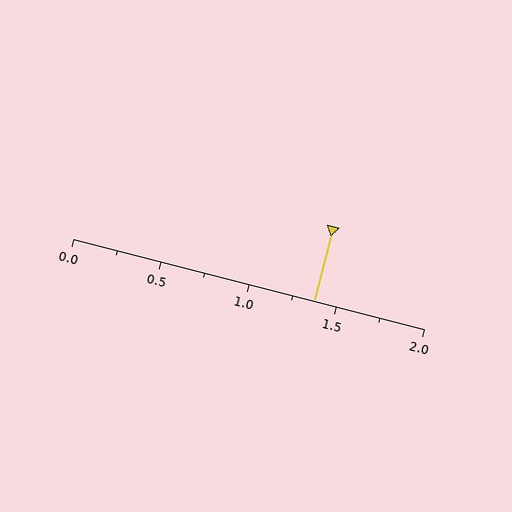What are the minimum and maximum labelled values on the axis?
The axis runs from 0.0 to 2.0.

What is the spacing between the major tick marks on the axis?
The major ticks are spaced 0.5 apart.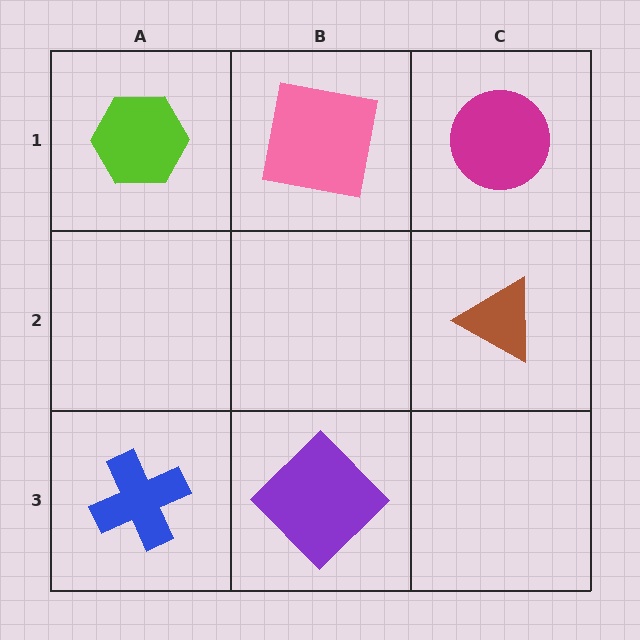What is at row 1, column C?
A magenta circle.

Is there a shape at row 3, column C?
No, that cell is empty.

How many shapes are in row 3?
2 shapes.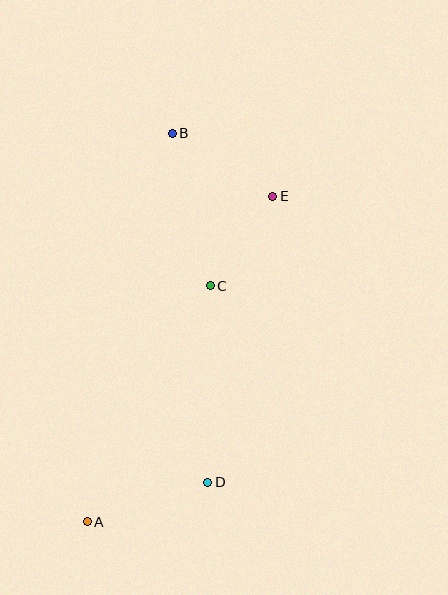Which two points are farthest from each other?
Points A and B are farthest from each other.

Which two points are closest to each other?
Points C and E are closest to each other.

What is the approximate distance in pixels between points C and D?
The distance between C and D is approximately 196 pixels.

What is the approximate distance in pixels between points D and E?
The distance between D and E is approximately 293 pixels.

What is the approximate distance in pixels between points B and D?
The distance between B and D is approximately 351 pixels.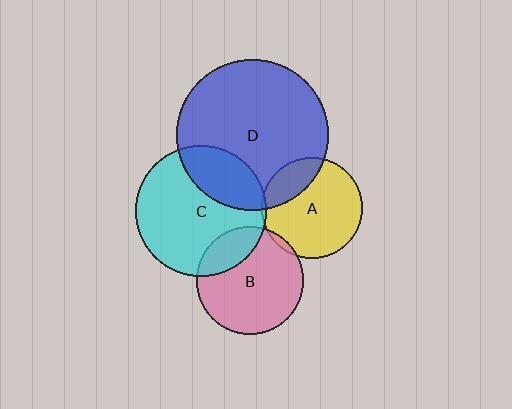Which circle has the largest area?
Circle D (blue).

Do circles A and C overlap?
Yes.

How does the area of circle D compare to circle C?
Approximately 1.3 times.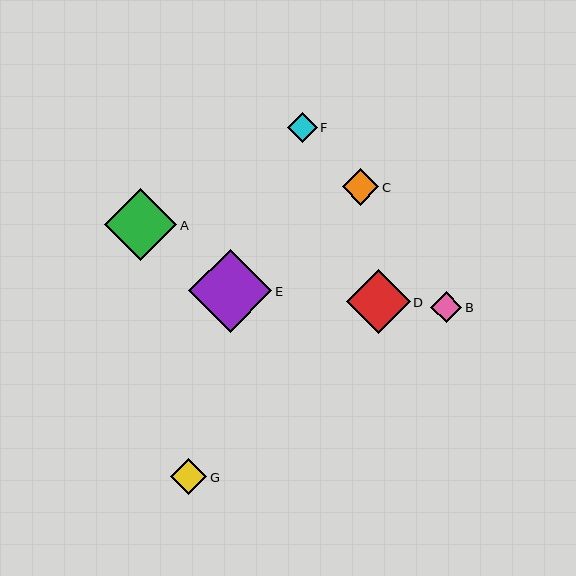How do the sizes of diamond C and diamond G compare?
Diamond C and diamond G are approximately the same size.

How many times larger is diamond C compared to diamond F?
Diamond C is approximately 1.2 times the size of diamond F.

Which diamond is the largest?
Diamond E is the largest with a size of approximately 83 pixels.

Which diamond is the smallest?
Diamond F is the smallest with a size of approximately 30 pixels.